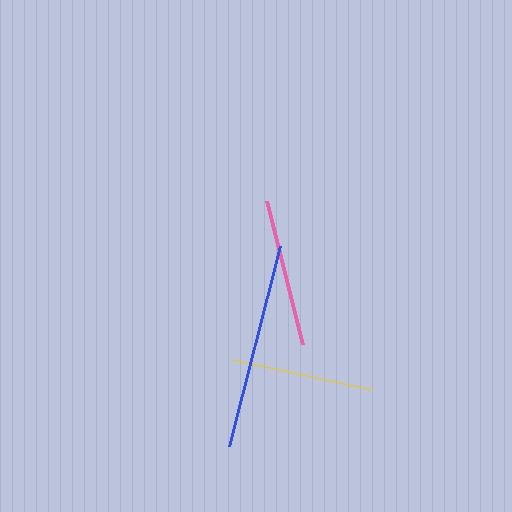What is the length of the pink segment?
The pink segment is approximately 147 pixels long.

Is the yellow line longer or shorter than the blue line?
The blue line is longer than the yellow line.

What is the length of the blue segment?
The blue segment is approximately 207 pixels long.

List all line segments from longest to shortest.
From longest to shortest: blue, pink, yellow.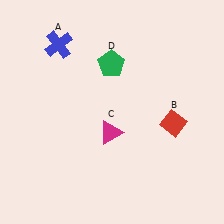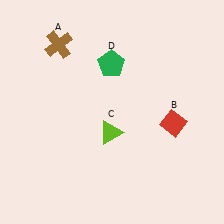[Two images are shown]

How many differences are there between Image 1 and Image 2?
There are 2 differences between the two images.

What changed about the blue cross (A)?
In Image 1, A is blue. In Image 2, it changed to brown.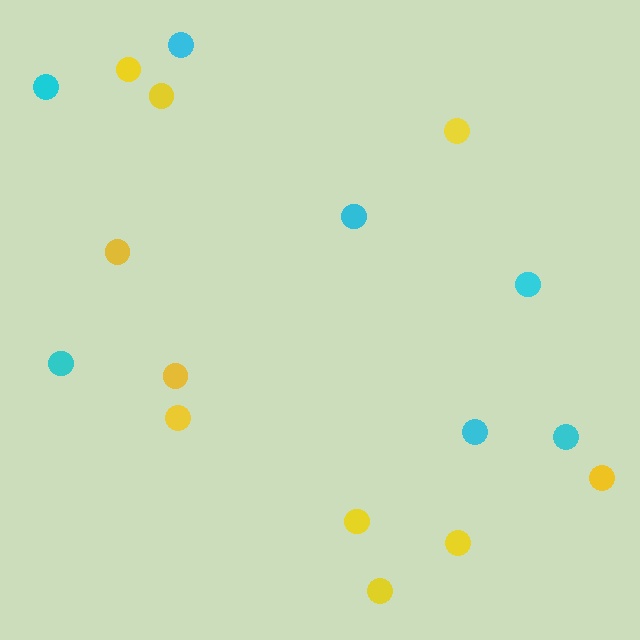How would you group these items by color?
There are 2 groups: one group of cyan circles (7) and one group of yellow circles (10).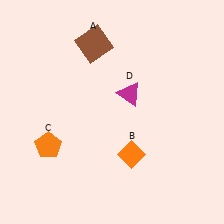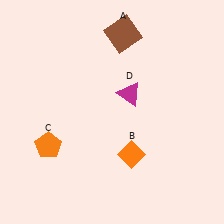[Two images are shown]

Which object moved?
The brown square (A) moved right.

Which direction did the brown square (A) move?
The brown square (A) moved right.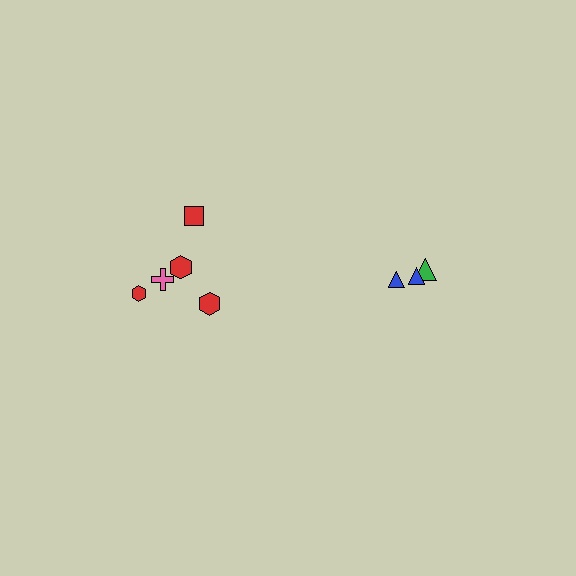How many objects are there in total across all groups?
There are 8 objects.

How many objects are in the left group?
There are 5 objects.